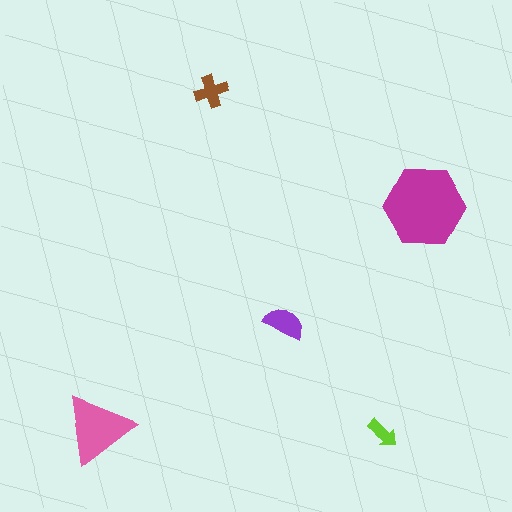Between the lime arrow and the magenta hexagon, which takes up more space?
The magenta hexagon.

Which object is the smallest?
The lime arrow.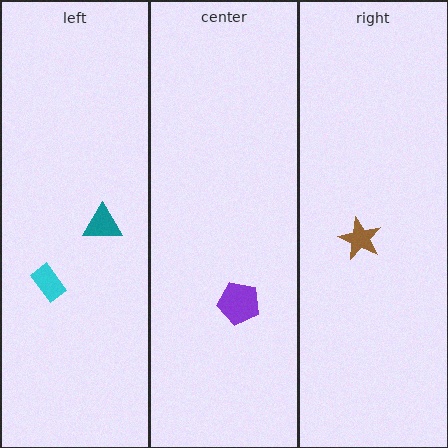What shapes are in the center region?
The purple pentagon.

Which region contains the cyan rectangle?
The left region.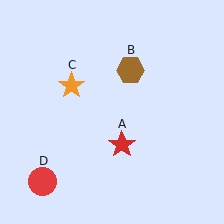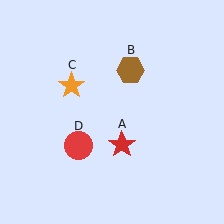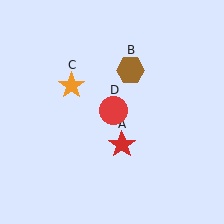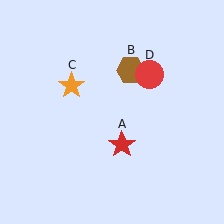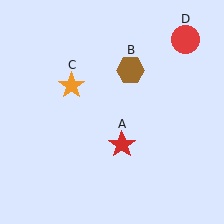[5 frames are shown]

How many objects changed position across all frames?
1 object changed position: red circle (object D).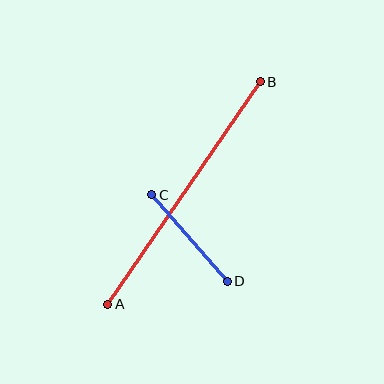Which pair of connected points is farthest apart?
Points A and B are farthest apart.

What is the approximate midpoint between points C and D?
The midpoint is at approximately (189, 238) pixels.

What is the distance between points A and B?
The distance is approximately 270 pixels.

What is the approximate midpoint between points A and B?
The midpoint is at approximately (184, 193) pixels.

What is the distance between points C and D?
The distance is approximately 115 pixels.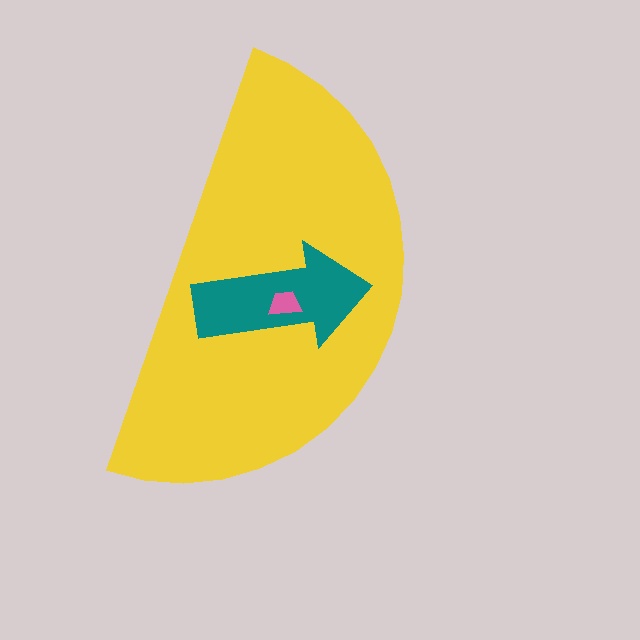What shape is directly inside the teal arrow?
The pink trapezoid.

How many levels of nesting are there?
3.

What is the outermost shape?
The yellow semicircle.